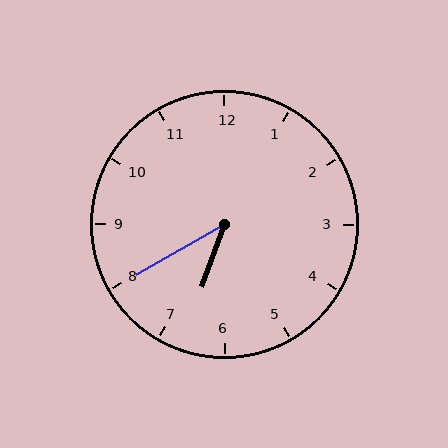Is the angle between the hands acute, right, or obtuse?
It is acute.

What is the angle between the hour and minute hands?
Approximately 40 degrees.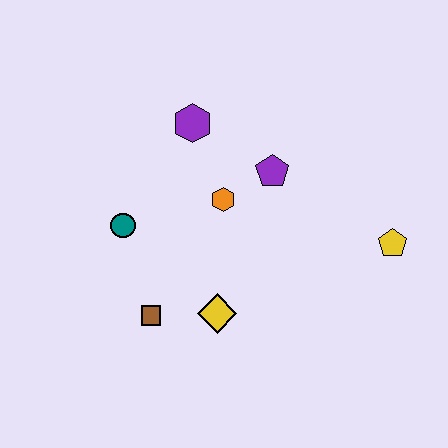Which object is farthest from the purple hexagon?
The yellow pentagon is farthest from the purple hexagon.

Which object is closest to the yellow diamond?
The brown square is closest to the yellow diamond.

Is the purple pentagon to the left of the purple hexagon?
No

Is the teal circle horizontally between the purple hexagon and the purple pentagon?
No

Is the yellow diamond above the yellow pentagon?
No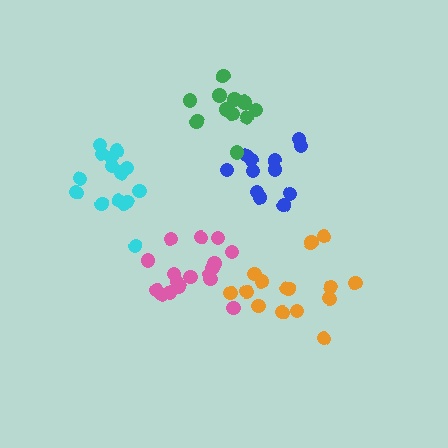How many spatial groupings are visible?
There are 5 spatial groupings.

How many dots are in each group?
Group 1: 17 dots, Group 2: 15 dots, Group 3: 12 dots, Group 4: 15 dots, Group 5: 13 dots (72 total).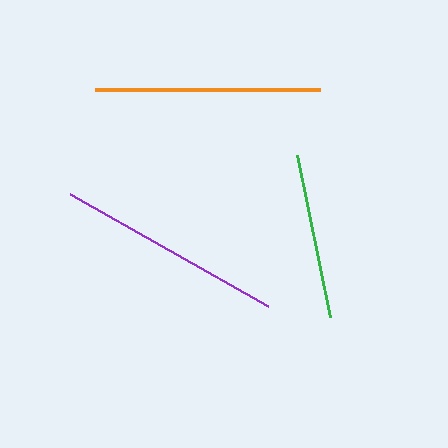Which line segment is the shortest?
The green line is the shortest at approximately 165 pixels.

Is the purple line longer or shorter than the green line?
The purple line is longer than the green line.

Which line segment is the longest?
The purple line is the longest at approximately 227 pixels.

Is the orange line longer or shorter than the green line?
The orange line is longer than the green line.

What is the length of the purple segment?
The purple segment is approximately 227 pixels long.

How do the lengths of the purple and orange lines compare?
The purple and orange lines are approximately the same length.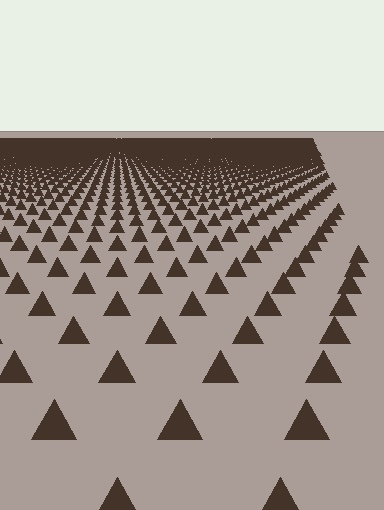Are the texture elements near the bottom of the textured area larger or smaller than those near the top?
Larger. Near the bottom, elements are closer to the viewer and appear at a bigger on-screen size.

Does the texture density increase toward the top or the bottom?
Density increases toward the top.